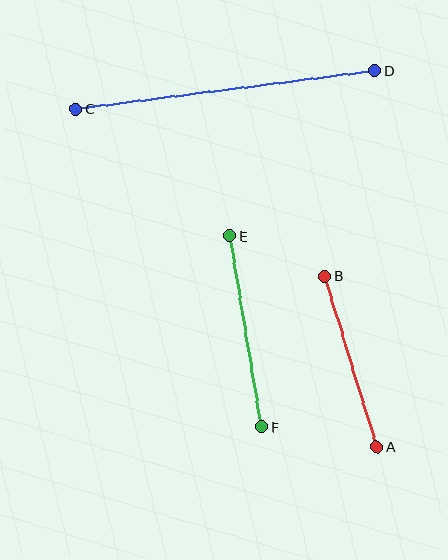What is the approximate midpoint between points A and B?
The midpoint is at approximately (351, 361) pixels.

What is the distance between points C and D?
The distance is approximately 302 pixels.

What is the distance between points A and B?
The distance is approximately 178 pixels.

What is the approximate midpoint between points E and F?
The midpoint is at approximately (246, 331) pixels.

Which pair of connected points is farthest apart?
Points C and D are farthest apart.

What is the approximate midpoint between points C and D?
The midpoint is at approximately (225, 90) pixels.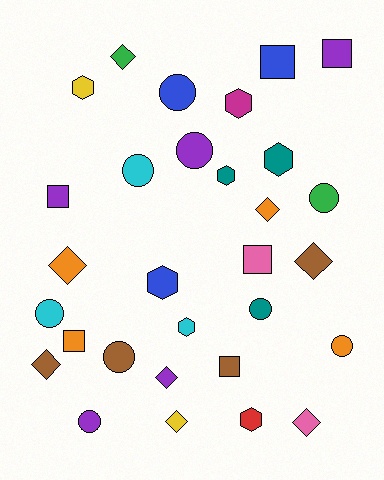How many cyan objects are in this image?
There are 3 cyan objects.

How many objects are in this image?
There are 30 objects.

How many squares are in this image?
There are 6 squares.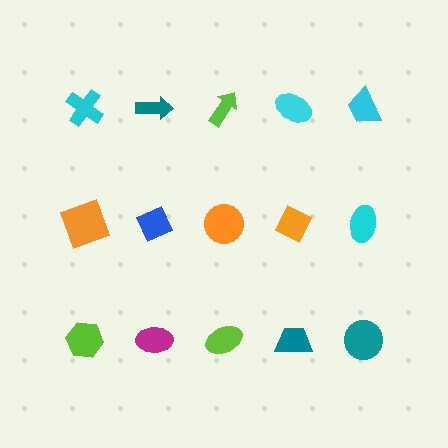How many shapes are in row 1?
5 shapes.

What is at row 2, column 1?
An orange square.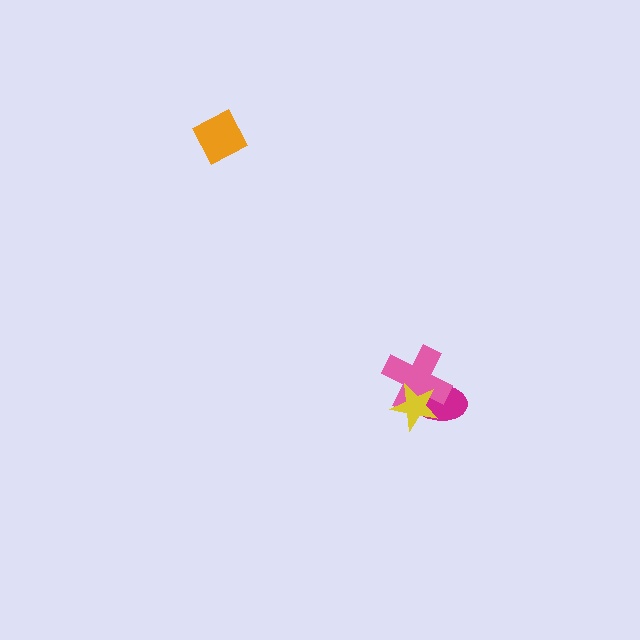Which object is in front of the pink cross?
The yellow star is in front of the pink cross.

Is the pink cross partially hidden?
Yes, it is partially covered by another shape.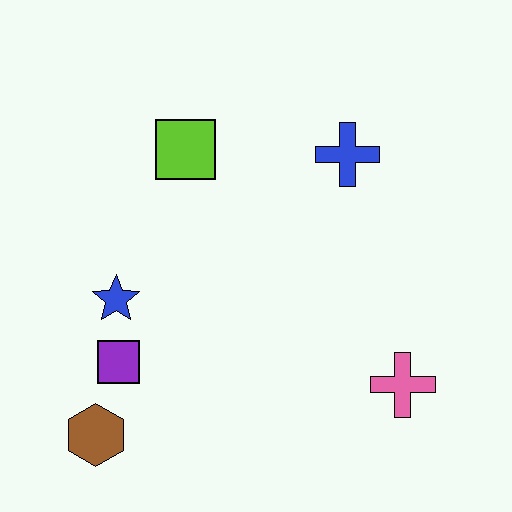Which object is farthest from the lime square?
The pink cross is farthest from the lime square.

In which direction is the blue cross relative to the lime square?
The blue cross is to the right of the lime square.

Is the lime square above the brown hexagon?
Yes